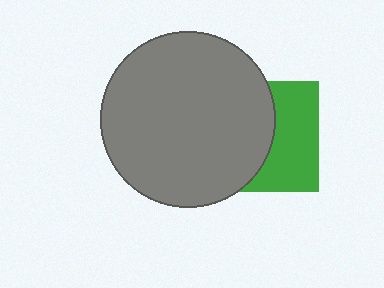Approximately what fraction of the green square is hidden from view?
Roughly 54% of the green square is hidden behind the gray circle.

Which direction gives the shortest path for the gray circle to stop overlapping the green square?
Moving left gives the shortest separation.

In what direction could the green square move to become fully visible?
The green square could move right. That would shift it out from behind the gray circle entirely.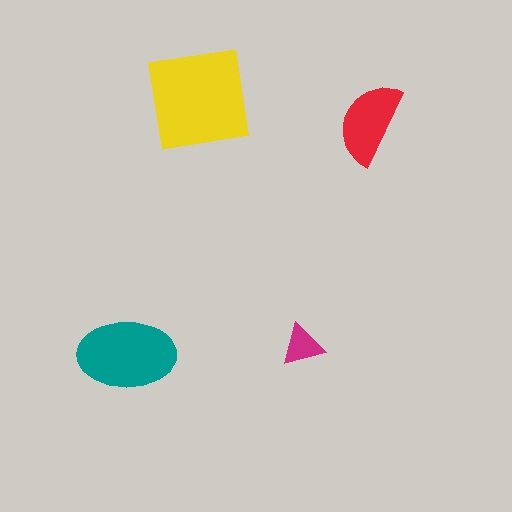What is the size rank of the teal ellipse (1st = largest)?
2nd.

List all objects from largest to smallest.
The yellow square, the teal ellipse, the red semicircle, the magenta triangle.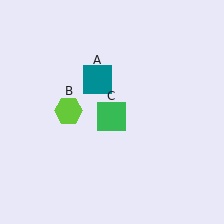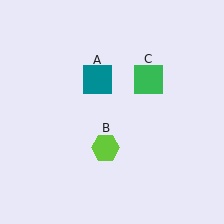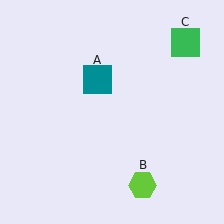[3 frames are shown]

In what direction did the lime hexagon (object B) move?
The lime hexagon (object B) moved down and to the right.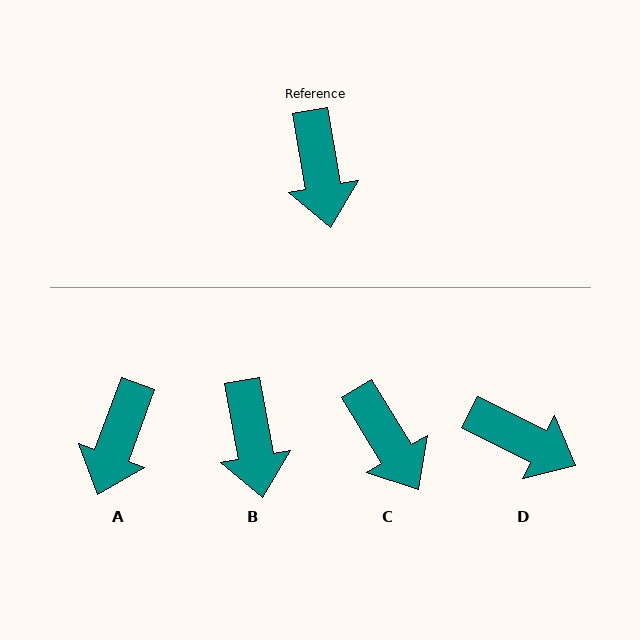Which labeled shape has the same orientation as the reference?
B.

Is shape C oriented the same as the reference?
No, it is off by about 22 degrees.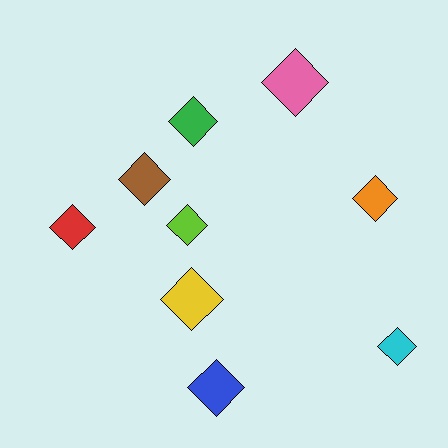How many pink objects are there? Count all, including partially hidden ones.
There is 1 pink object.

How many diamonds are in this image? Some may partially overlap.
There are 9 diamonds.